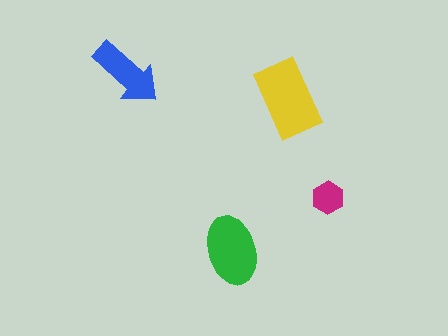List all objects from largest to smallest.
The yellow rectangle, the green ellipse, the blue arrow, the magenta hexagon.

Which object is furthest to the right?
The magenta hexagon is rightmost.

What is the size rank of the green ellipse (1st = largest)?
2nd.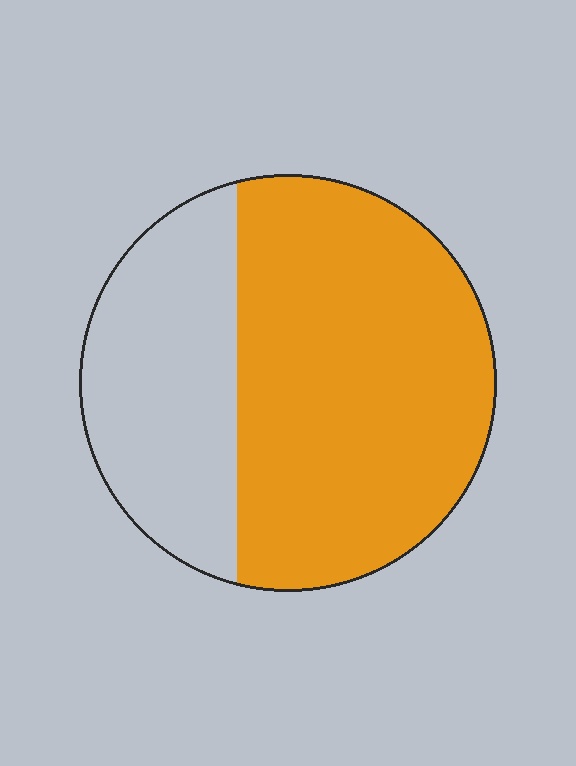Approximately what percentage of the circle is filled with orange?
Approximately 65%.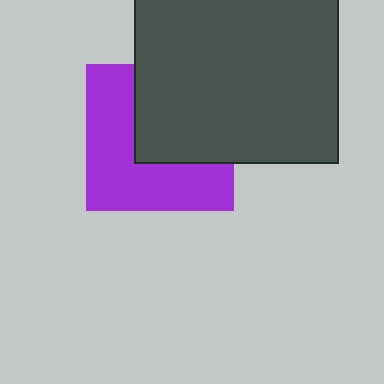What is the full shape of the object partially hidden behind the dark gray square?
The partially hidden object is a purple square.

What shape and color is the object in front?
The object in front is a dark gray square.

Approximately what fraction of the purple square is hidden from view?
Roughly 46% of the purple square is hidden behind the dark gray square.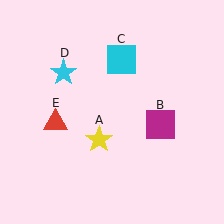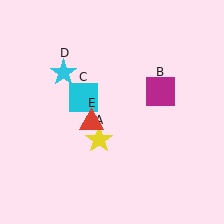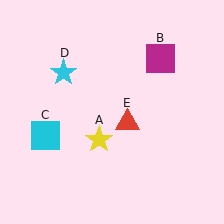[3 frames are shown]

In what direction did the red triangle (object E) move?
The red triangle (object E) moved right.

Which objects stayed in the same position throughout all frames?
Yellow star (object A) and cyan star (object D) remained stationary.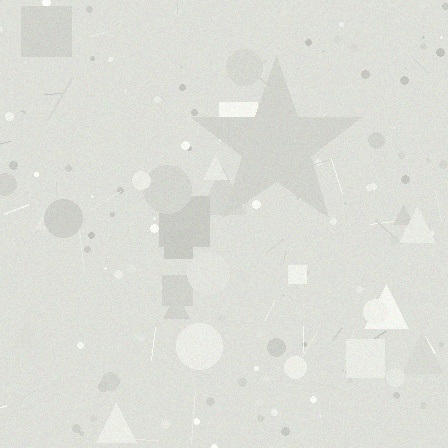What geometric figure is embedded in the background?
A star is embedded in the background.